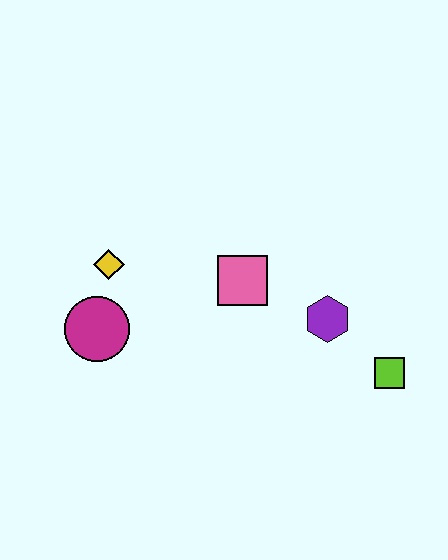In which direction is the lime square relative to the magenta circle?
The lime square is to the right of the magenta circle.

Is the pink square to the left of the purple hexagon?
Yes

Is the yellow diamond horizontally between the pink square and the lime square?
No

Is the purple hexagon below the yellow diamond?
Yes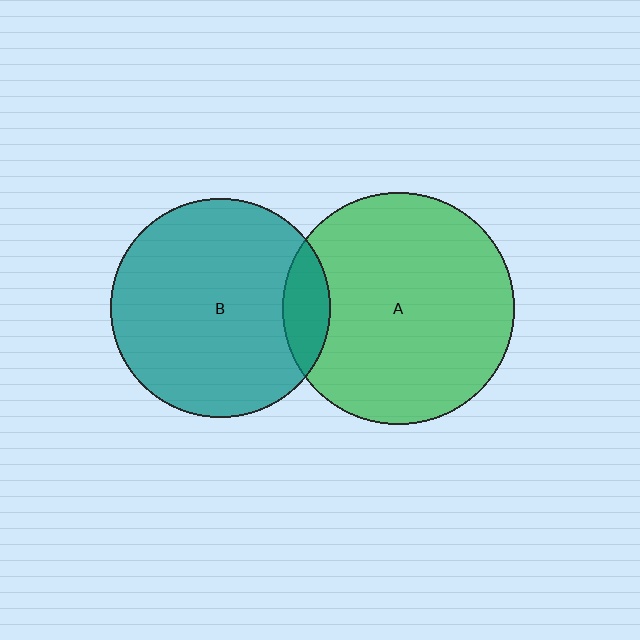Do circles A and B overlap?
Yes.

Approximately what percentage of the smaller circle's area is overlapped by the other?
Approximately 10%.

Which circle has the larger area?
Circle A (green).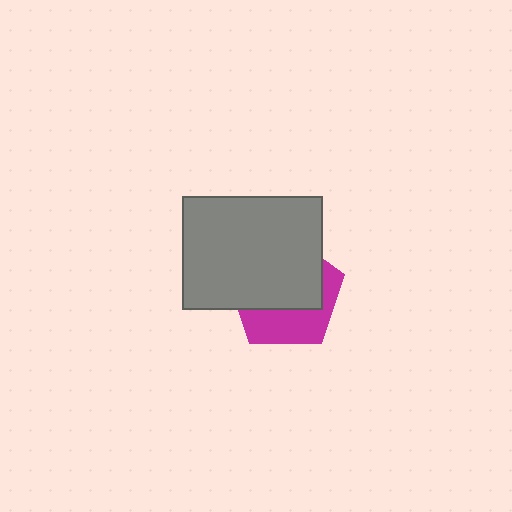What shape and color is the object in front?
The object in front is a gray rectangle.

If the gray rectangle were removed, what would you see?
You would see the complete magenta pentagon.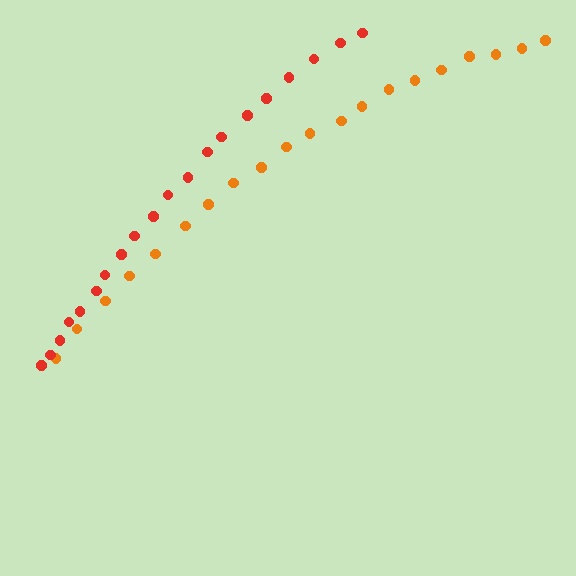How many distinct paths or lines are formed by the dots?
There are 2 distinct paths.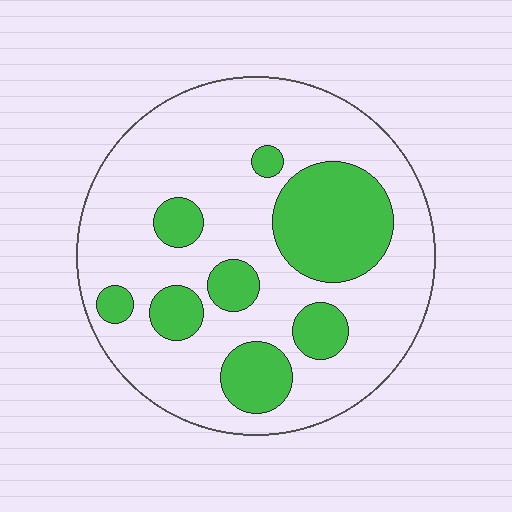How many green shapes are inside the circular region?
8.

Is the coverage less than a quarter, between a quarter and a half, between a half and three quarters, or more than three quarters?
Between a quarter and a half.